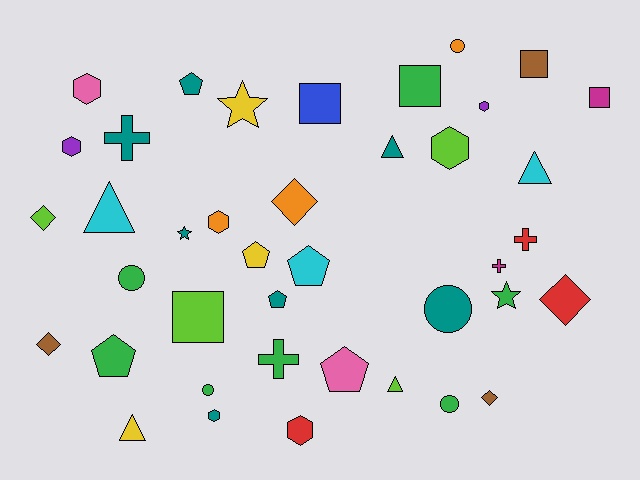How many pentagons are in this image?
There are 6 pentagons.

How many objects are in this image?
There are 40 objects.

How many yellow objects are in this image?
There are 3 yellow objects.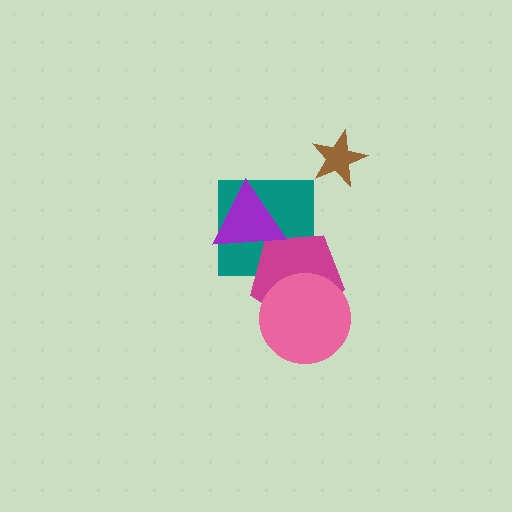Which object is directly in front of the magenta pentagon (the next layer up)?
The purple triangle is directly in front of the magenta pentagon.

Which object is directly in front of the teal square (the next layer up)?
The magenta pentagon is directly in front of the teal square.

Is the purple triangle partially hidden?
No, no other shape covers it.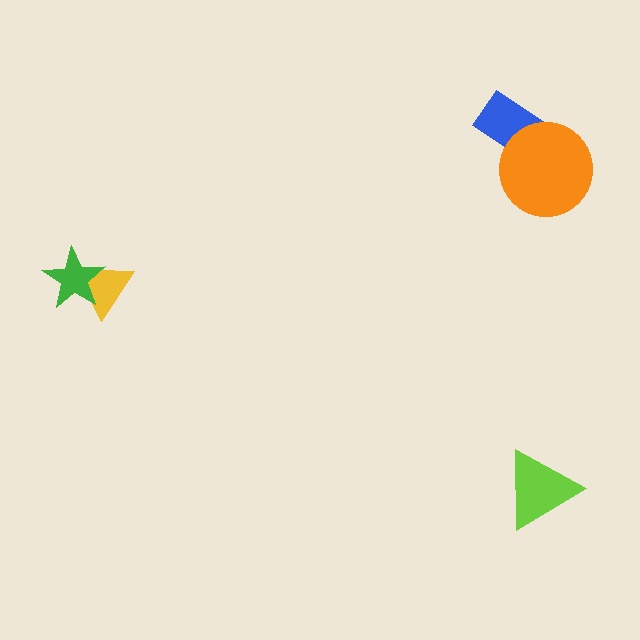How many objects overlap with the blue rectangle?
1 object overlaps with the blue rectangle.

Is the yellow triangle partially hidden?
Yes, it is partially covered by another shape.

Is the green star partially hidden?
No, no other shape covers it.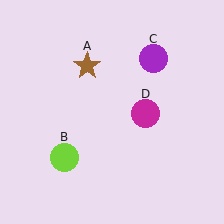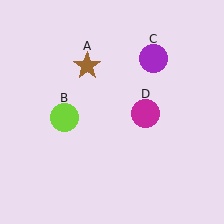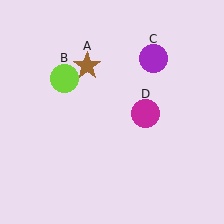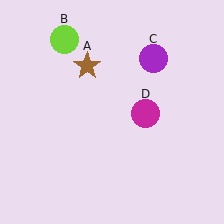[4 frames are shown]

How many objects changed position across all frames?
1 object changed position: lime circle (object B).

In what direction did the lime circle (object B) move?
The lime circle (object B) moved up.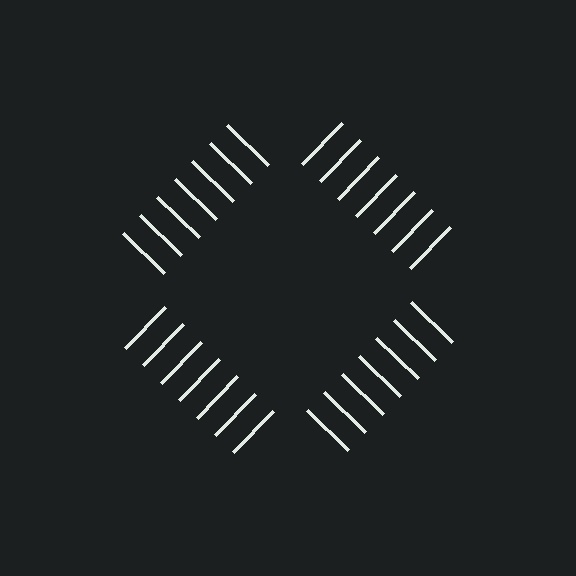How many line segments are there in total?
28 — 7 along each of the 4 edges.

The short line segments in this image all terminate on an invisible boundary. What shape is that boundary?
An illusory square — the line segments terminate on its edges but no continuous stroke is drawn.